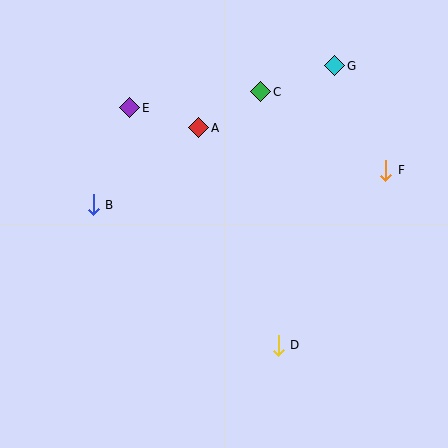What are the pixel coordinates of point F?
Point F is at (386, 170).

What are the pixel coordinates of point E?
Point E is at (130, 108).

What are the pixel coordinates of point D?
Point D is at (278, 345).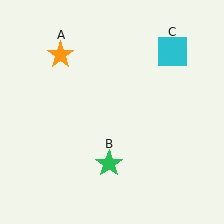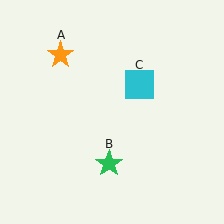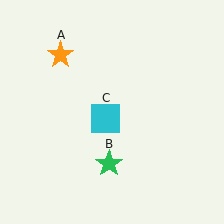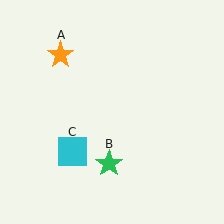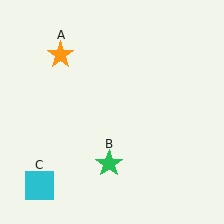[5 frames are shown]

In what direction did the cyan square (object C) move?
The cyan square (object C) moved down and to the left.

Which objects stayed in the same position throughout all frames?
Orange star (object A) and green star (object B) remained stationary.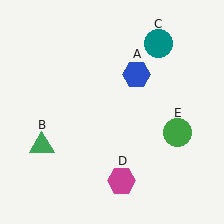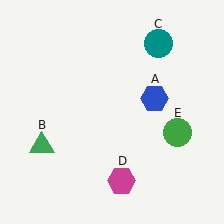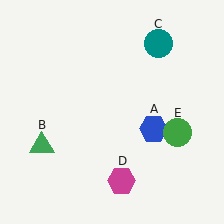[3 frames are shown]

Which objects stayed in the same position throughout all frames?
Green triangle (object B) and teal circle (object C) and magenta hexagon (object D) and green circle (object E) remained stationary.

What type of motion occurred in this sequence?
The blue hexagon (object A) rotated clockwise around the center of the scene.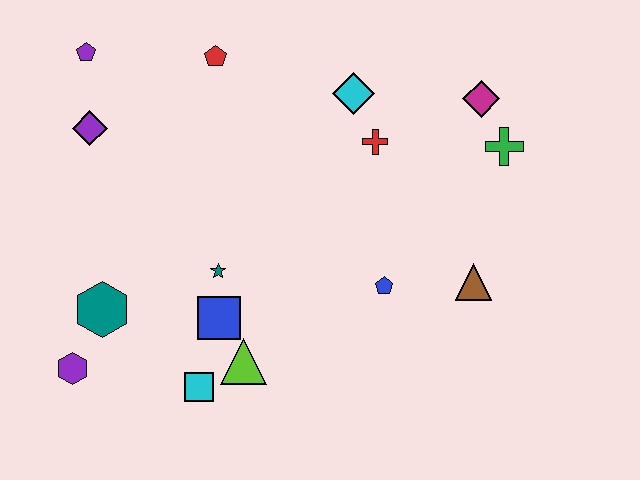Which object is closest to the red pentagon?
The purple pentagon is closest to the red pentagon.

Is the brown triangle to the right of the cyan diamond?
Yes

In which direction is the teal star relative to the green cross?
The teal star is to the left of the green cross.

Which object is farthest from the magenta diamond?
The purple hexagon is farthest from the magenta diamond.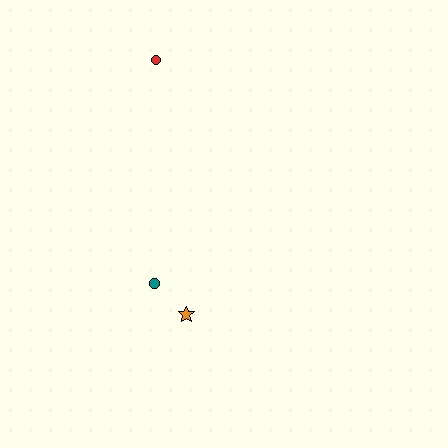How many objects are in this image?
There are 3 objects.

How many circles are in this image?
There are 2 circles.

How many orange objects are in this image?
There is 1 orange object.